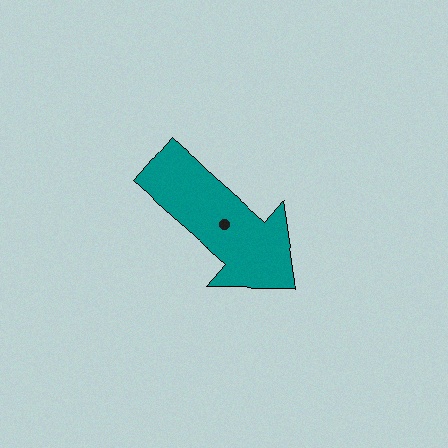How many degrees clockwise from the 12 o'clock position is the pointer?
Approximately 131 degrees.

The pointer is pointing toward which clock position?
Roughly 4 o'clock.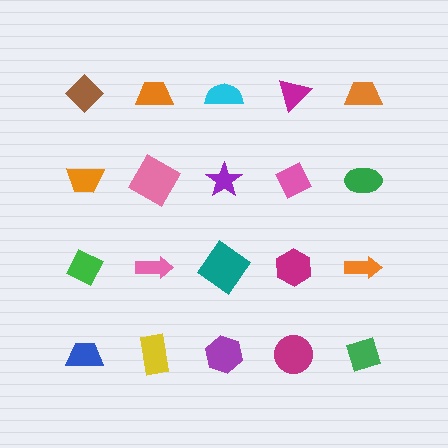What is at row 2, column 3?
A purple star.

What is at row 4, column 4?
A magenta circle.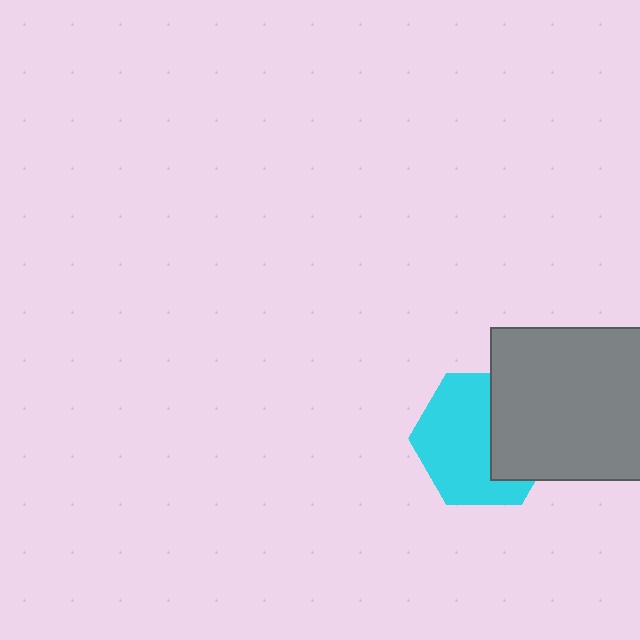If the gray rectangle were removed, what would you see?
You would see the complete cyan hexagon.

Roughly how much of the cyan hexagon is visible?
About half of it is visible (roughly 61%).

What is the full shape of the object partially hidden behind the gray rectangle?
The partially hidden object is a cyan hexagon.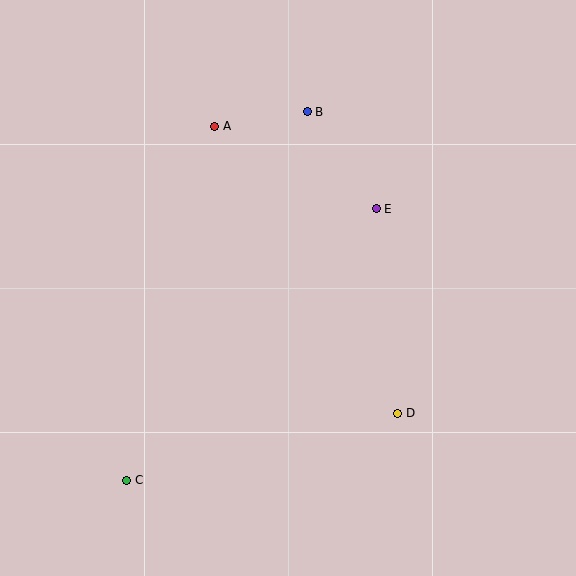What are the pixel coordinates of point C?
Point C is at (127, 480).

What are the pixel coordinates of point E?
Point E is at (376, 209).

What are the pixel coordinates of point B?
Point B is at (307, 112).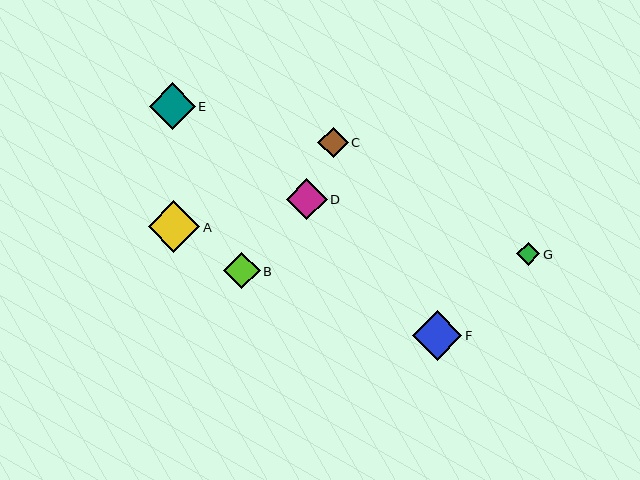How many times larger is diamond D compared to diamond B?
Diamond D is approximately 1.1 times the size of diamond B.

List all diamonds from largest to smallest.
From largest to smallest: A, F, E, D, B, C, G.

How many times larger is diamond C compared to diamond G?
Diamond C is approximately 1.3 times the size of diamond G.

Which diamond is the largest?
Diamond A is the largest with a size of approximately 52 pixels.